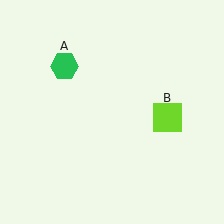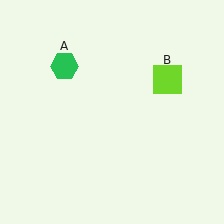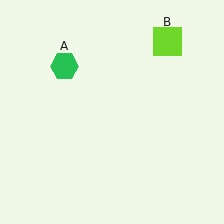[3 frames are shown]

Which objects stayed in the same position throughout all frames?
Green hexagon (object A) remained stationary.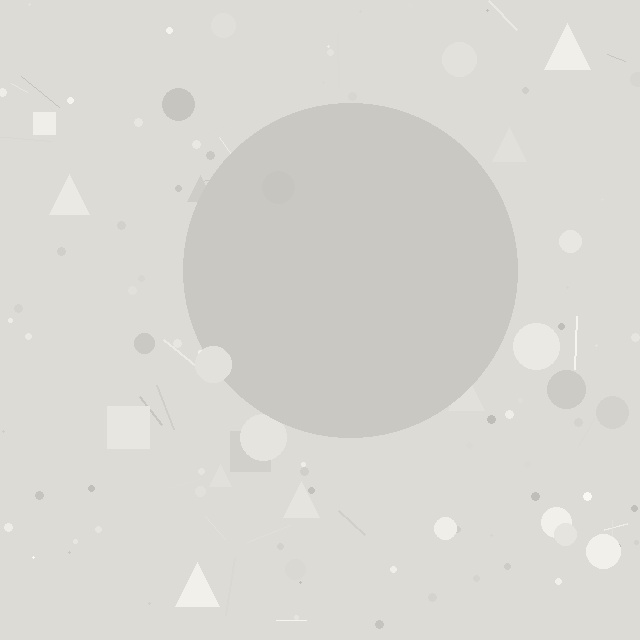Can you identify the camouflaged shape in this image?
The camouflaged shape is a circle.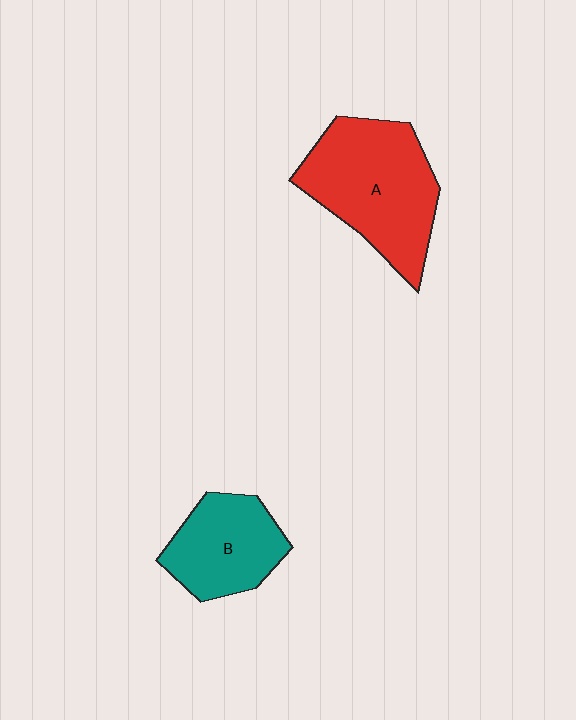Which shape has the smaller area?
Shape B (teal).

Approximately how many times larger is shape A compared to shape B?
Approximately 1.5 times.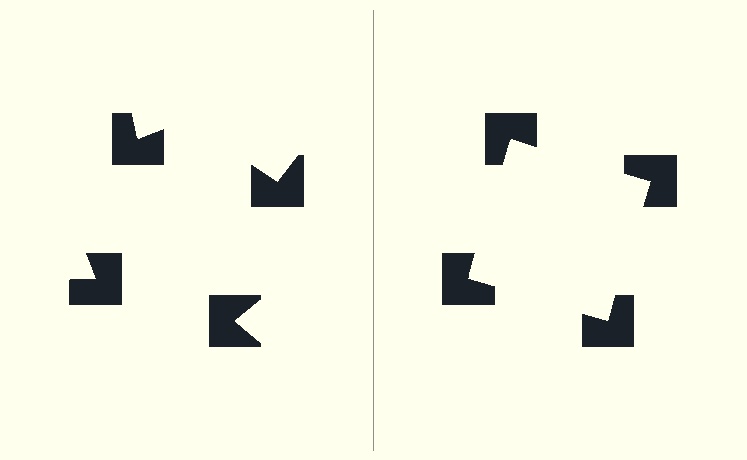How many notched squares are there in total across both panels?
8 — 4 on each side.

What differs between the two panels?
The notched squares are positioned identically on both sides; only the wedge orientations differ. On the right they align to a square; on the left they are misaligned.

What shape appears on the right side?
An illusory square.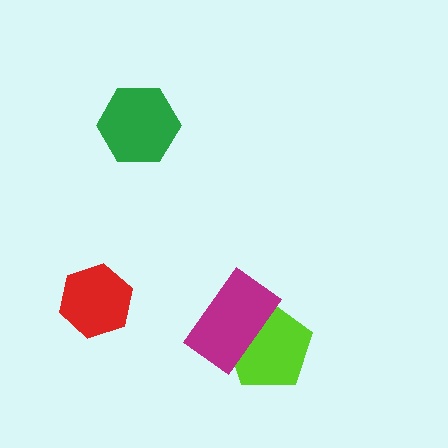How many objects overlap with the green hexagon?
0 objects overlap with the green hexagon.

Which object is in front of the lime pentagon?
The magenta rectangle is in front of the lime pentagon.